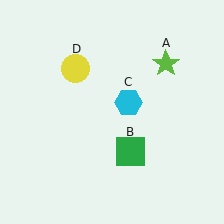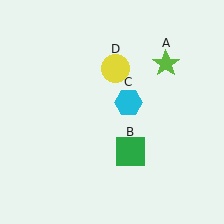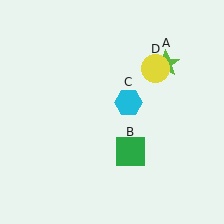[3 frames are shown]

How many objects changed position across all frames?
1 object changed position: yellow circle (object D).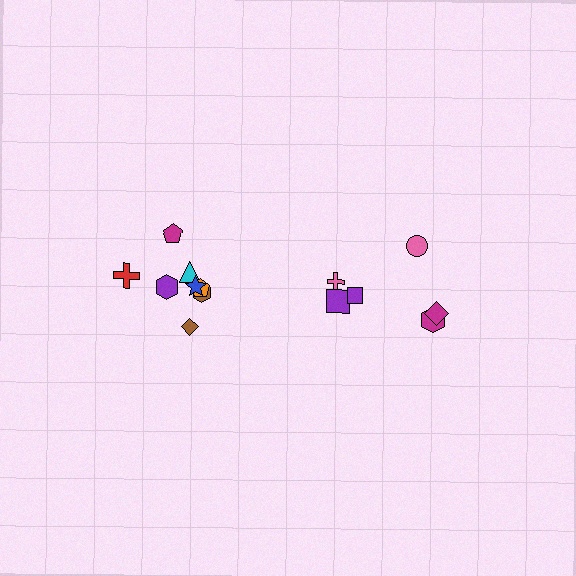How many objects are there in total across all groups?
There are 14 objects.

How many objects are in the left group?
There are 8 objects.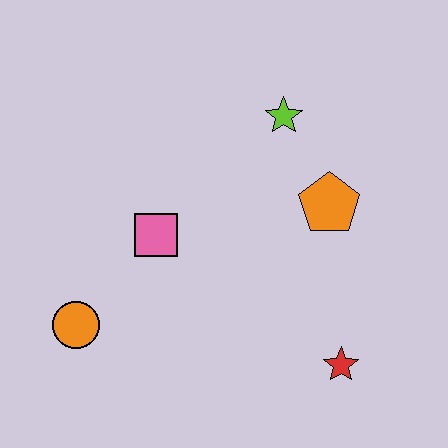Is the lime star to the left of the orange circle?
No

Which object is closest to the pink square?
The orange circle is closest to the pink square.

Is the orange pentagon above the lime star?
No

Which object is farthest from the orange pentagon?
The orange circle is farthest from the orange pentagon.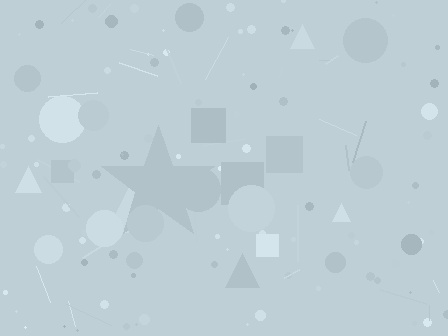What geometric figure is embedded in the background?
A star is embedded in the background.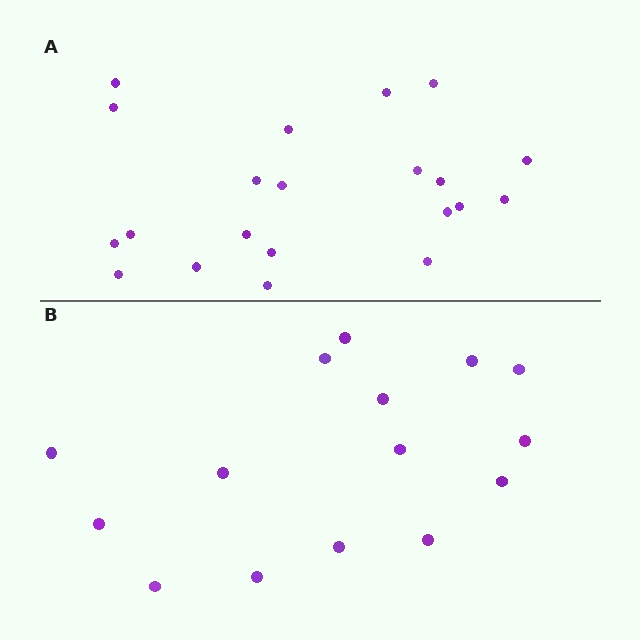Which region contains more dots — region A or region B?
Region A (the top region) has more dots.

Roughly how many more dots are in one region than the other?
Region A has about 6 more dots than region B.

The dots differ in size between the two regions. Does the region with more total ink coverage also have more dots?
No. Region B has more total ink coverage because its dots are larger, but region A actually contains more individual dots. Total area can be misleading — the number of items is what matters here.